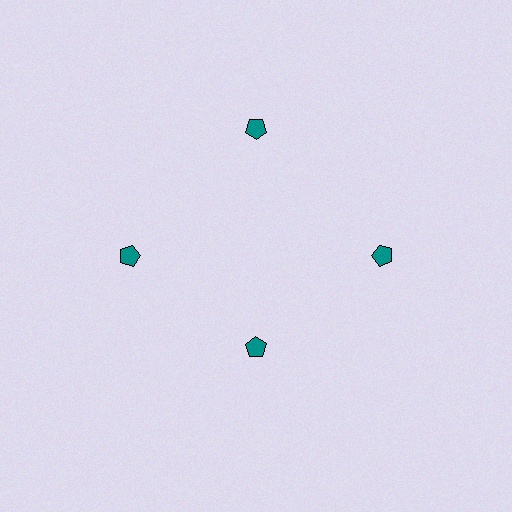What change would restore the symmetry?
The symmetry would be restored by moving it outward, back onto the ring so that all 4 pentagons sit at equal angles and equal distance from the center.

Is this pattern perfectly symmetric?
No. The 4 teal pentagons are arranged in a ring, but one element near the 6 o'clock position is pulled inward toward the center, breaking the 4-fold rotational symmetry.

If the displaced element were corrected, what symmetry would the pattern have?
It would have 4-fold rotational symmetry — the pattern would map onto itself every 90 degrees.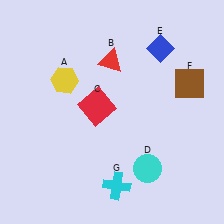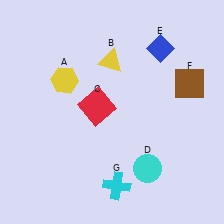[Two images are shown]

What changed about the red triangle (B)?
In Image 1, B is red. In Image 2, it changed to yellow.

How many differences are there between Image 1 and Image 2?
There is 1 difference between the two images.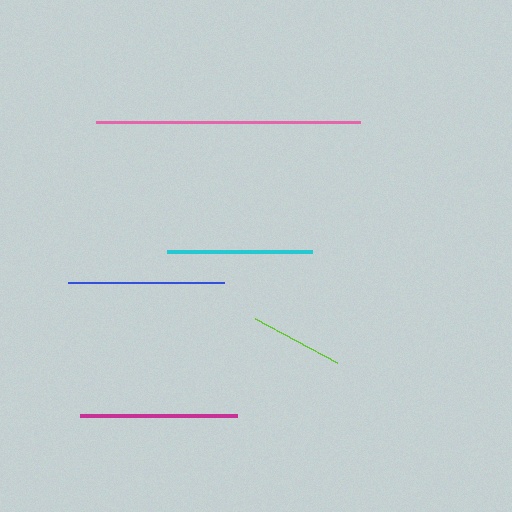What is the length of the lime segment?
The lime segment is approximately 93 pixels long.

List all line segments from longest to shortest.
From longest to shortest: pink, magenta, blue, cyan, lime.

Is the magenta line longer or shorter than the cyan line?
The magenta line is longer than the cyan line.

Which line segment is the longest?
The pink line is the longest at approximately 264 pixels.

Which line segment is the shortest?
The lime line is the shortest at approximately 93 pixels.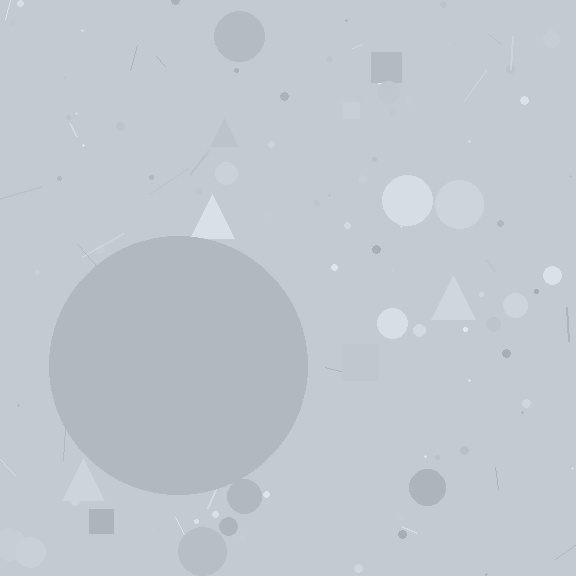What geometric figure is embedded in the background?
A circle is embedded in the background.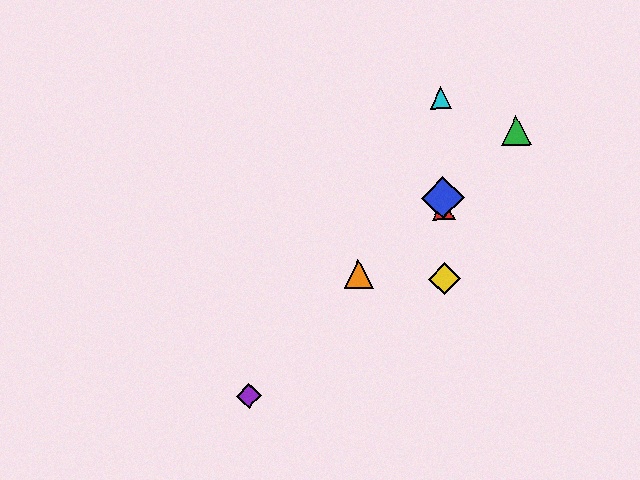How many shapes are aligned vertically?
4 shapes (the red triangle, the blue diamond, the yellow diamond, the cyan triangle) are aligned vertically.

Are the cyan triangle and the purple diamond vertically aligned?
No, the cyan triangle is at x≈441 and the purple diamond is at x≈249.